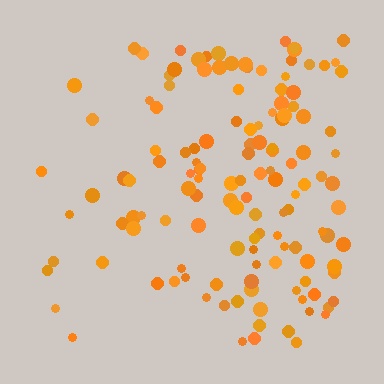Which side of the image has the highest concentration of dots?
The right.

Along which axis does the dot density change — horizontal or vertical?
Horizontal.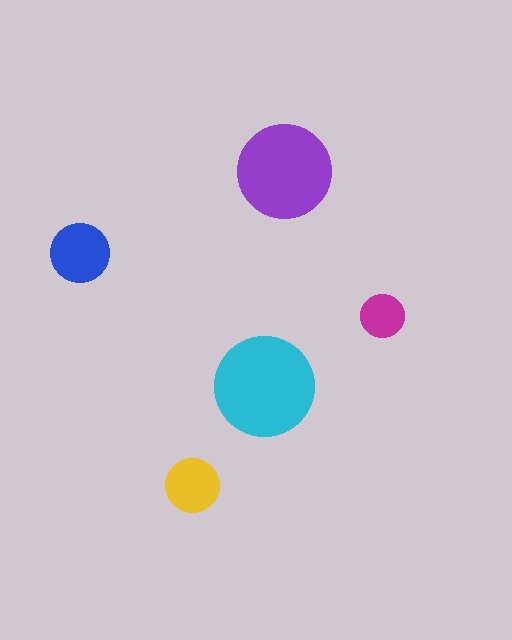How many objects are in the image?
There are 5 objects in the image.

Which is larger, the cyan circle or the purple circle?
The cyan one.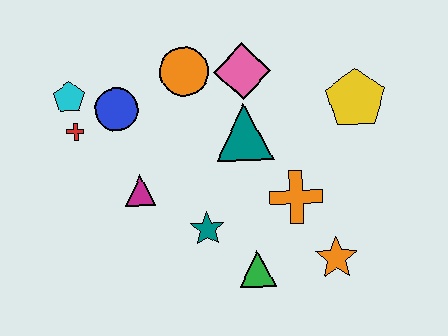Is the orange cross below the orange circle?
Yes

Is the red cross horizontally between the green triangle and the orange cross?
No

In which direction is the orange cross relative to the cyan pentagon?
The orange cross is to the right of the cyan pentagon.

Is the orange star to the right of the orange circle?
Yes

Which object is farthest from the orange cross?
The cyan pentagon is farthest from the orange cross.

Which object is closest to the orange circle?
The pink diamond is closest to the orange circle.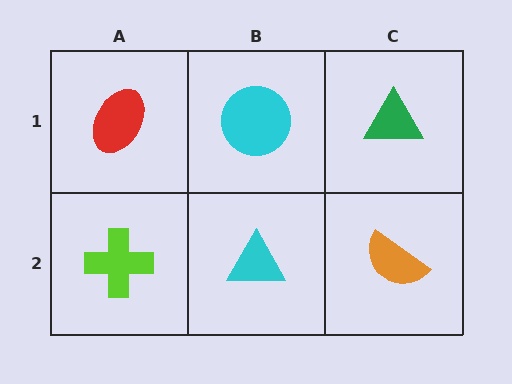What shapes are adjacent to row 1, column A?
A lime cross (row 2, column A), a cyan circle (row 1, column B).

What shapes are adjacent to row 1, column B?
A cyan triangle (row 2, column B), a red ellipse (row 1, column A), a green triangle (row 1, column C).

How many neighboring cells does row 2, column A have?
2.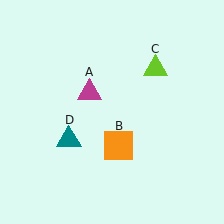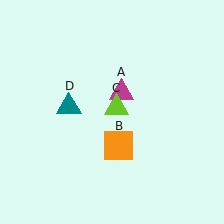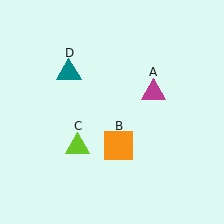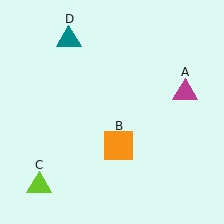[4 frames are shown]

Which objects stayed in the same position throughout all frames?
Orange square (object B) remained stationary.